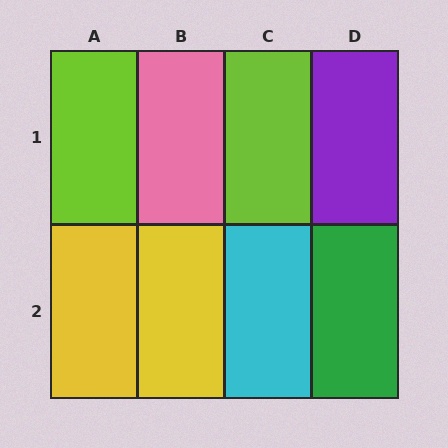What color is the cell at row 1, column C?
Lime.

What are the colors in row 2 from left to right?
Yellow, yellow, cyan, green.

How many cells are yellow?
2 cells are yellow.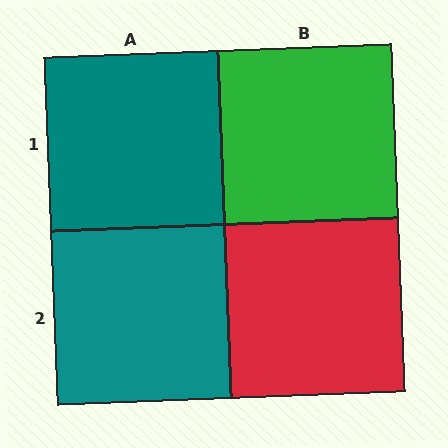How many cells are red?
1 cell is red.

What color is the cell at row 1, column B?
Green.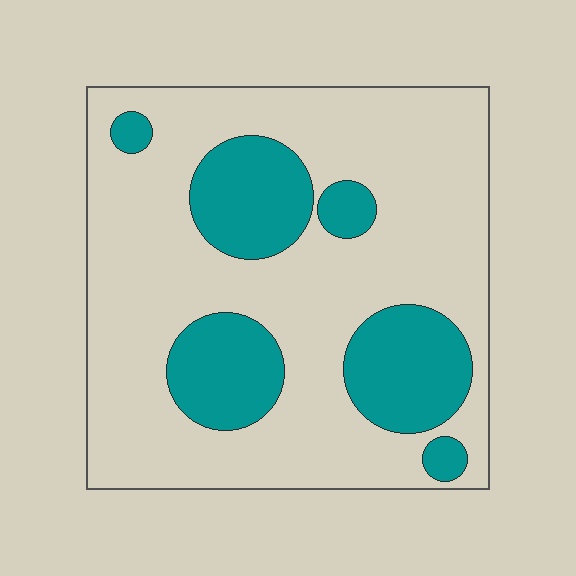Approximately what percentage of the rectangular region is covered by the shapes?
Approximately 25%.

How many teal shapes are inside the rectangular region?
6.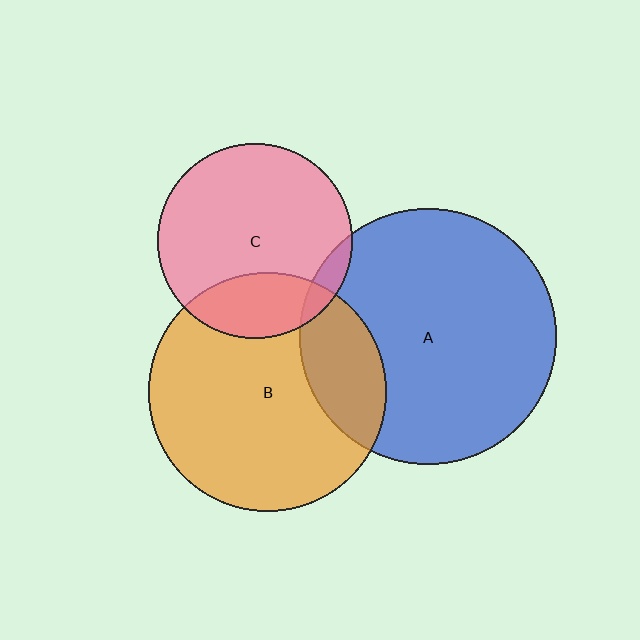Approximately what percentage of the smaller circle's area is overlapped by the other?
Approximately 5%.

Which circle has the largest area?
Circle A (blue).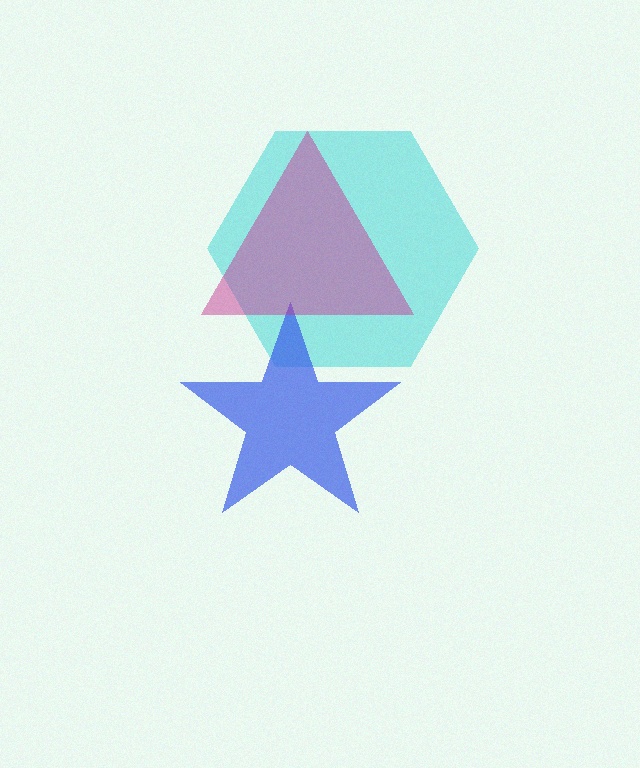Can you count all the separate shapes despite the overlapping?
Yes, there are 3 separate shapes.